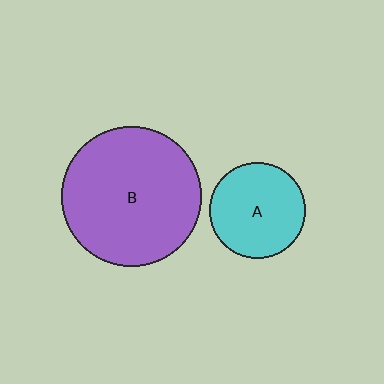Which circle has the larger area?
Circle B (purple).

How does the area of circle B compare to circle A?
Approximately 2.2 times.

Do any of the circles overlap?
No, none of the circles overlap.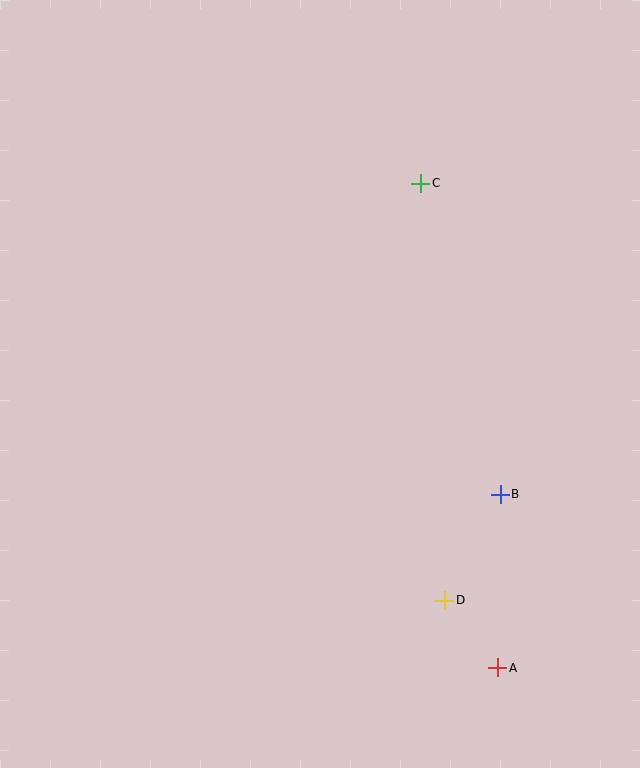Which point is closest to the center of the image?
Point B at (500, 494) is closest to the center.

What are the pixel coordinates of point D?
Point D is at (445, 600).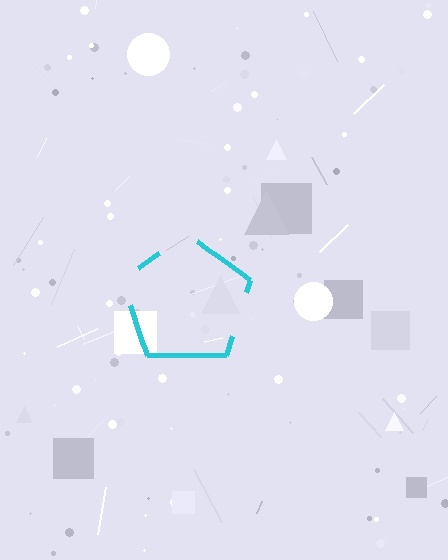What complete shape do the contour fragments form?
The contour fragments form a pentagon.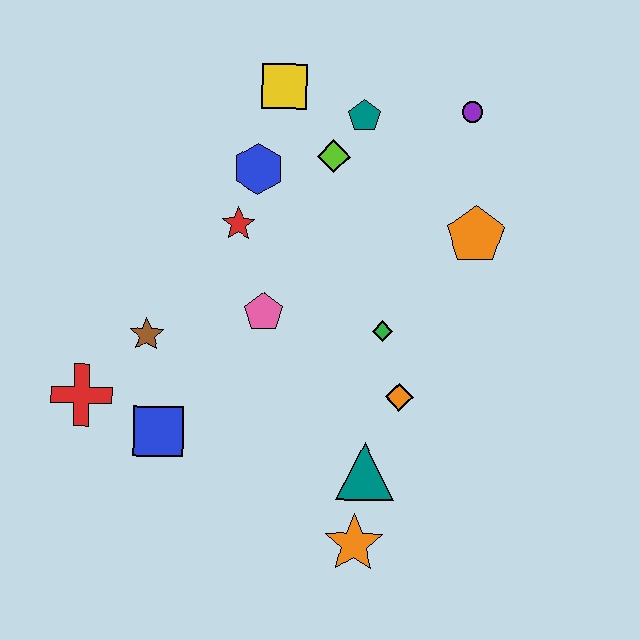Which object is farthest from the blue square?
The purple circle is farthest from the blue square.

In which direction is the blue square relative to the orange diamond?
The blue square is to the left of the orange diamond.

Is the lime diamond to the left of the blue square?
No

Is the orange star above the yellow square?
No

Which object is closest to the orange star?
The teal triangle is closest to the orange star.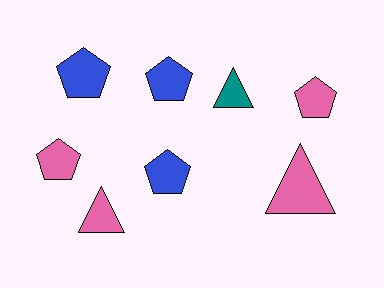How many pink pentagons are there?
There are 2 pink pentagons.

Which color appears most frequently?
Pink, with 4 objects.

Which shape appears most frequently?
Pentagon, with 5 objects.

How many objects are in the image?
There are 8 objects.